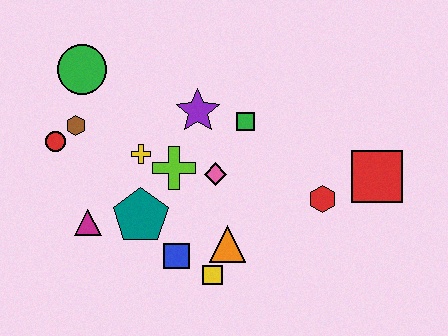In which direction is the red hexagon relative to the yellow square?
The red hexagon is to the right of the yellow square.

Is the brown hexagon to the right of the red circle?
Yes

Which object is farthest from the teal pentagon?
The red square is farthest from the teal pentagon.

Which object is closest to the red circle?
The brown hexagon is closest to the red circle.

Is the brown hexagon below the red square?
No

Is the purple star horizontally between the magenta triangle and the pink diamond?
Yes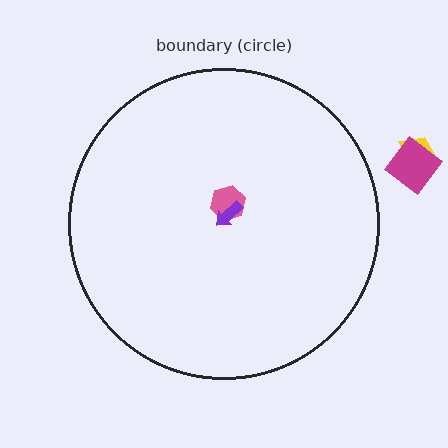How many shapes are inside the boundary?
2 inside, 2 outside.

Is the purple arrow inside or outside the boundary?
Inside.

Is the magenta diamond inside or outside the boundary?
Outside.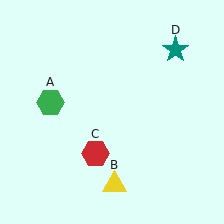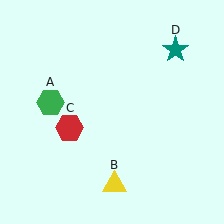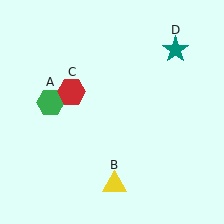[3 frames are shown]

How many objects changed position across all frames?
1 object changed position: red hexagon (object C).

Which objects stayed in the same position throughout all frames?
Green hexagon (object A) and yellow triangle (object B) and teal star (object D) remained stationary.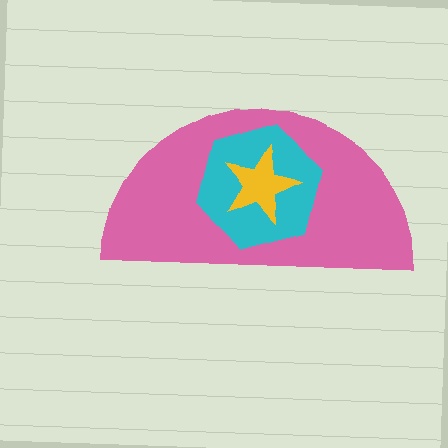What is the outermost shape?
The pink semicircle.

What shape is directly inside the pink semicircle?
The cyan hexagon.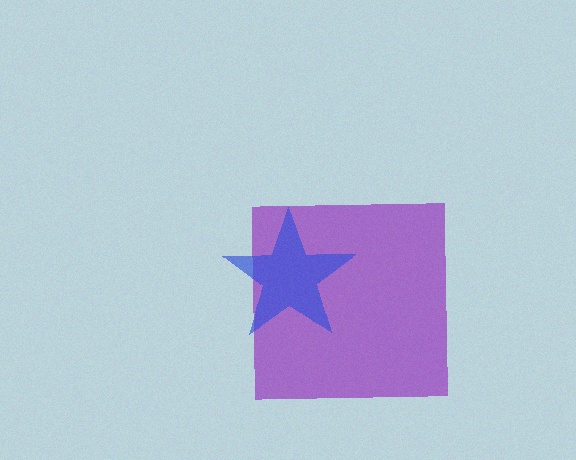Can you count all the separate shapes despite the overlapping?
Yes, there are 2 separate shapes.